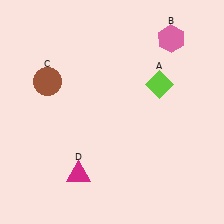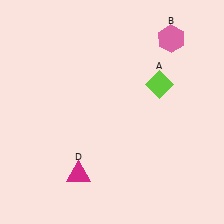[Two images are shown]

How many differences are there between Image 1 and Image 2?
There is 1 difference between the two images.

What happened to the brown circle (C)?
The brown circle (C) was removed in Image 2. It was in the top-left area of Image 1.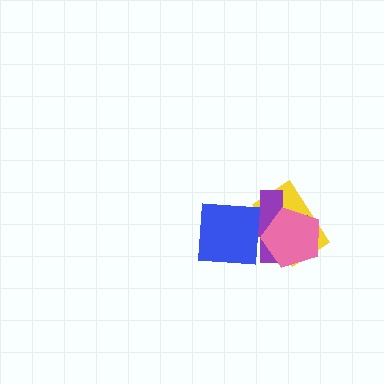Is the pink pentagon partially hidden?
No, no other shape covers it.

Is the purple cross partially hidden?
Yes, it is partially covered by another shape.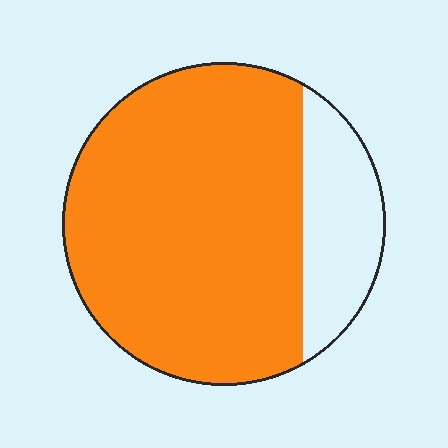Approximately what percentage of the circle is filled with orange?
Approximately 80%.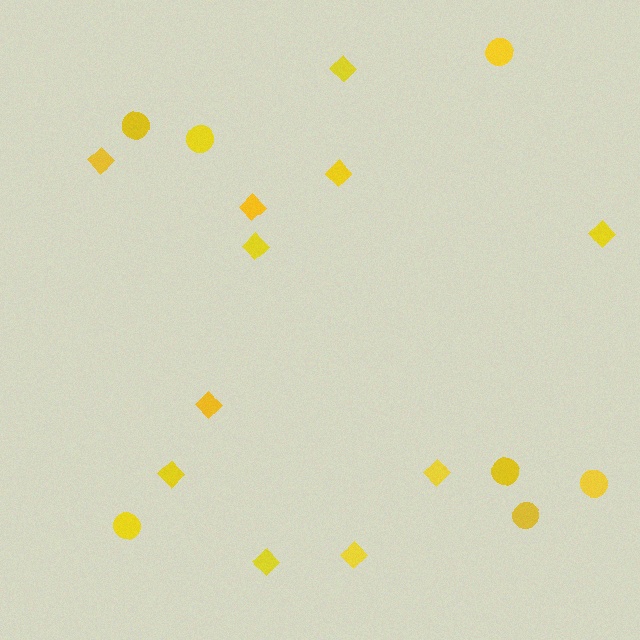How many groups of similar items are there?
There are 2 groups: one group of circles (7) and one group of diamonds (11).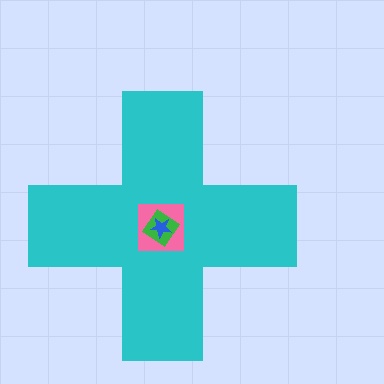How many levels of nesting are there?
4.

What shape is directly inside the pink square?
The green diamond.